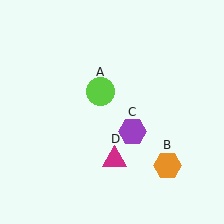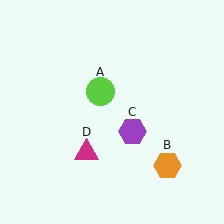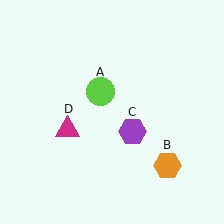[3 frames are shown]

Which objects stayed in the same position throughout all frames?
Lime circle (object A) and orange hexagon (object B) and purple hexagon (object C) remained stationary.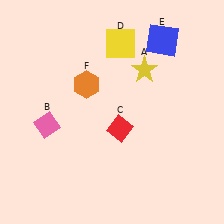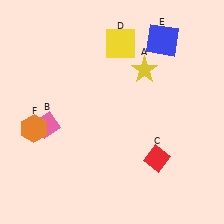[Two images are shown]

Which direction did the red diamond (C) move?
The red diamond (C) moved right.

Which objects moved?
The objects that moved are: the red diamond (C), the orange hexagon (F).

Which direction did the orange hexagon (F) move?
The orange hexagon (F) moved left.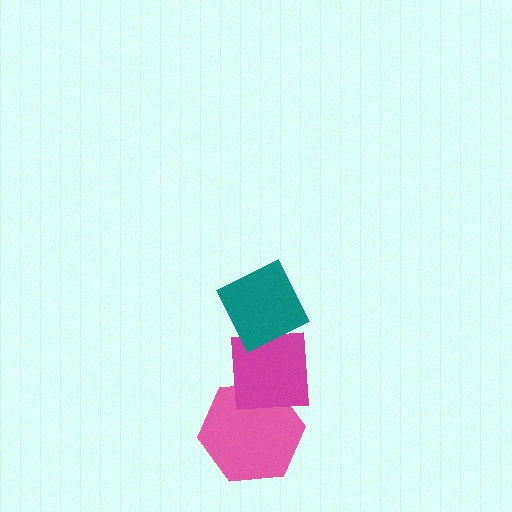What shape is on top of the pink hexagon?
The magenta square is on top of the pink hexagon.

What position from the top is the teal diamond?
The teal diamond is 1st from the top.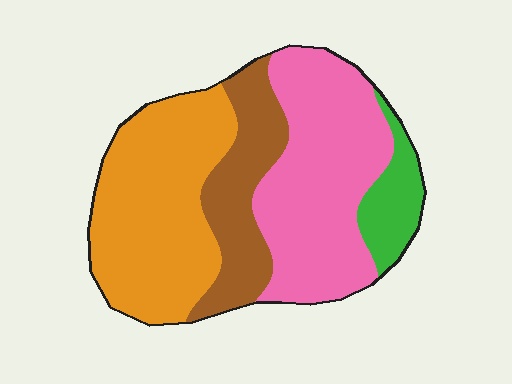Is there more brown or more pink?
Pink.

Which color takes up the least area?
Green, at roughly 10%.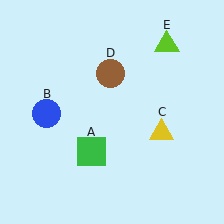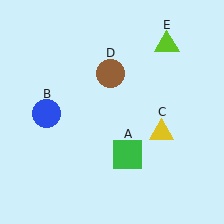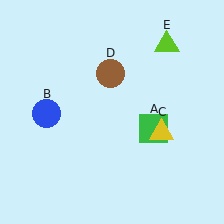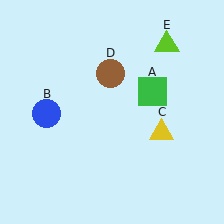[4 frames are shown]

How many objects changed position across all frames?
1 object changed position: green square (object A).